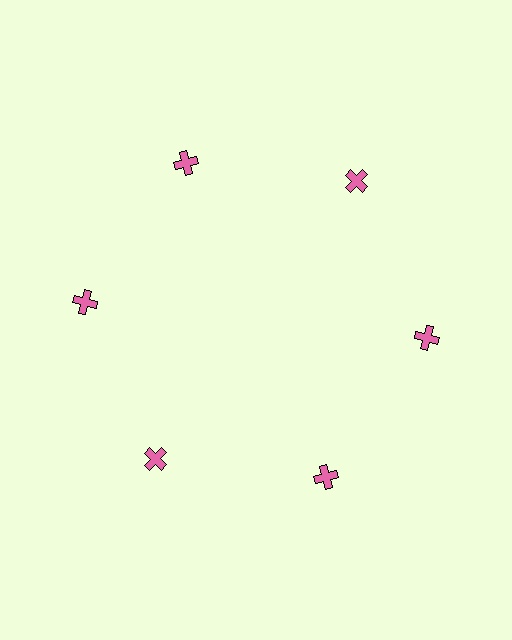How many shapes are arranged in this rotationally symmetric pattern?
There are 6 shapes, arranged in 6 groups of 1.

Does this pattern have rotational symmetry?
Yes, this pattern has 6-fold rotational symmetry. It looks the same after rotating 60 degrees around the center.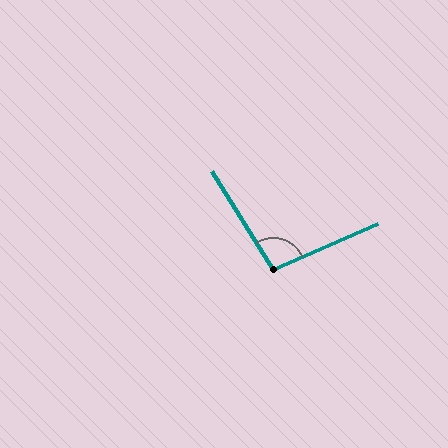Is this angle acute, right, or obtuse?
It is obtuse.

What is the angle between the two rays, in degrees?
Approximately 98 degrees.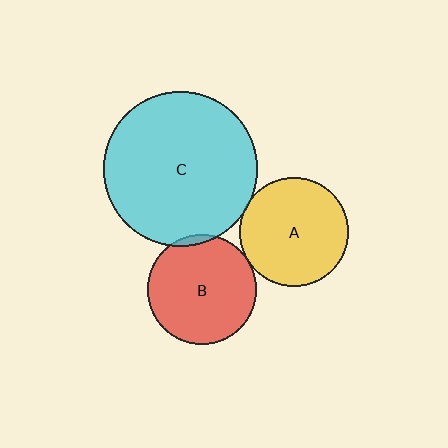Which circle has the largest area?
Circle C (cyan).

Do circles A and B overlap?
Yes.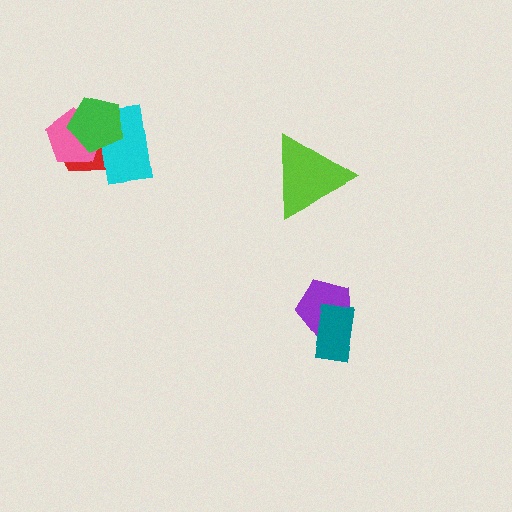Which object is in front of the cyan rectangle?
The green pentagon is in front of the cyan rectangle.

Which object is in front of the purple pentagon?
The teal rectangle is in front of the purple pentagon.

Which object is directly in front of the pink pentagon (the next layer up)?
The cyan rectangle is directly in front of the pink pentagon.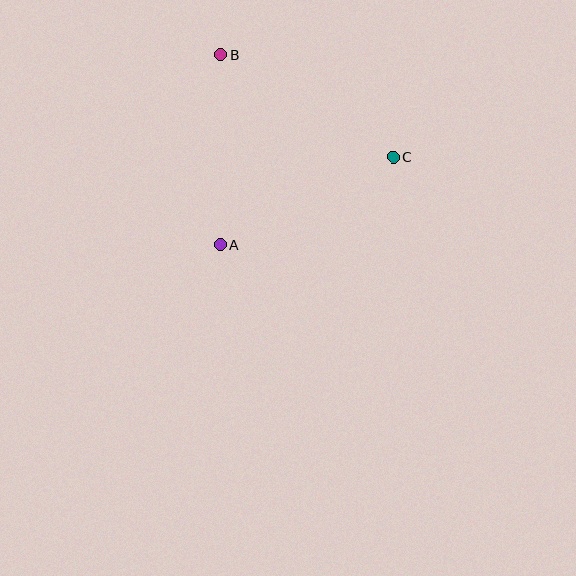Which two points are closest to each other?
Points A and B are closest to each other.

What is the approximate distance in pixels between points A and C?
The distance between A and C is approximately 194 pixels.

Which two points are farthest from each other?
Points B and C are farthest from each other.